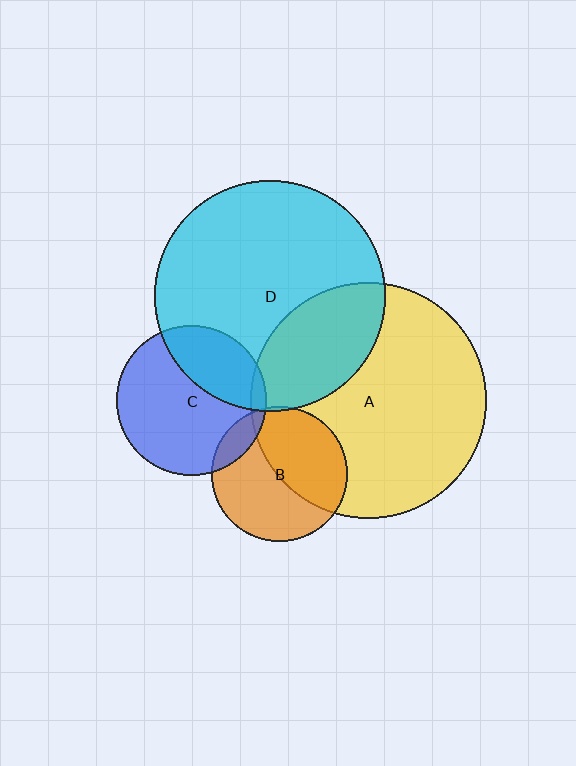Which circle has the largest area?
Circle A (yellow).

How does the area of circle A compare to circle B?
Approximately 3.0 times.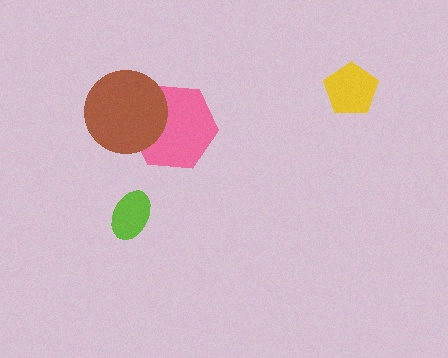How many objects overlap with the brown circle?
1 object overlaps with the brown circle.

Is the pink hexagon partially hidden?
Yes, it is partially covered by another shape.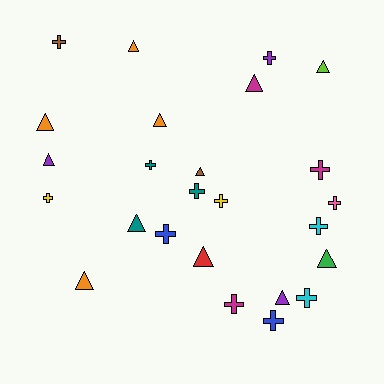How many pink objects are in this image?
There is 1 pink object.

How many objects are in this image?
There are 25 objects.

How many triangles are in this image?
There are 12 triangles.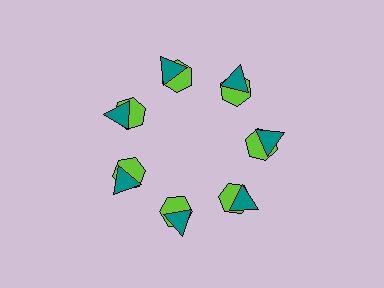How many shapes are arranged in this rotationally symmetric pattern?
There are 14 shapes, arranged in 7 groups of 2.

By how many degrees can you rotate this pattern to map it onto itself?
The pattern maps onto itself every 51 degrees of rotation.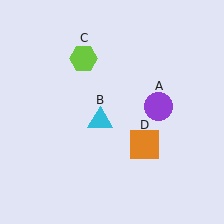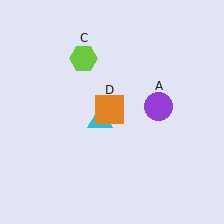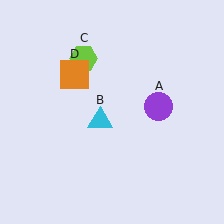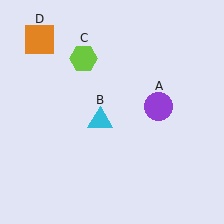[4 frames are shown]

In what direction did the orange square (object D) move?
The orange square (object D) moved up and to the left.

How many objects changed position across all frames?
1 object changed position: orange square (object D).